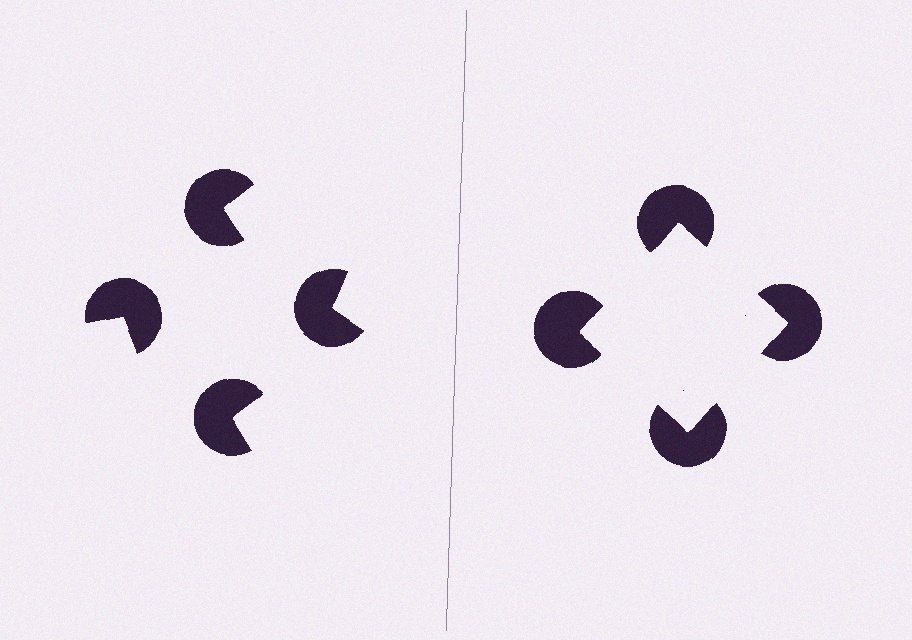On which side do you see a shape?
An illusory square appears on the right side. On the left side the wedge cuts are rotated, so no coherent shape forms.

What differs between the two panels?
The pac-man discs are positioned identically on both sides; only the wedge orientations differ. On the right they align to a square; on the left they are misaligned.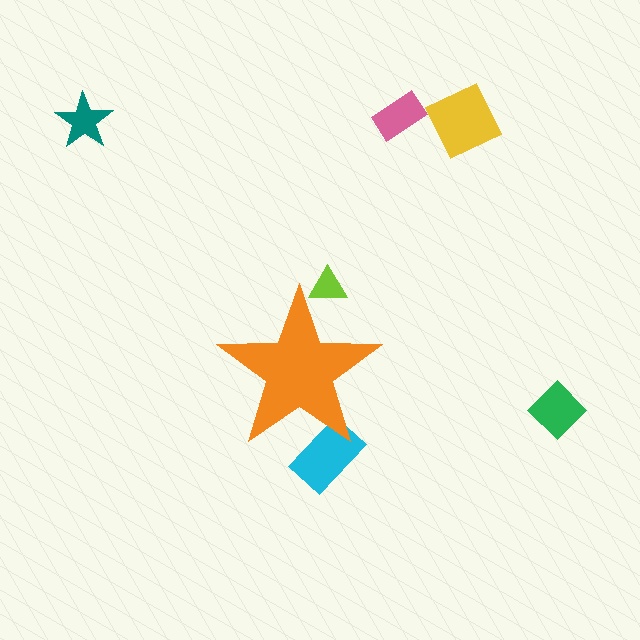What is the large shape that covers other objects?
An orange star.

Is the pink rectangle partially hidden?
No, the pink rectangle is fully visible.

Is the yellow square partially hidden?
No, the yellow square is fully visible.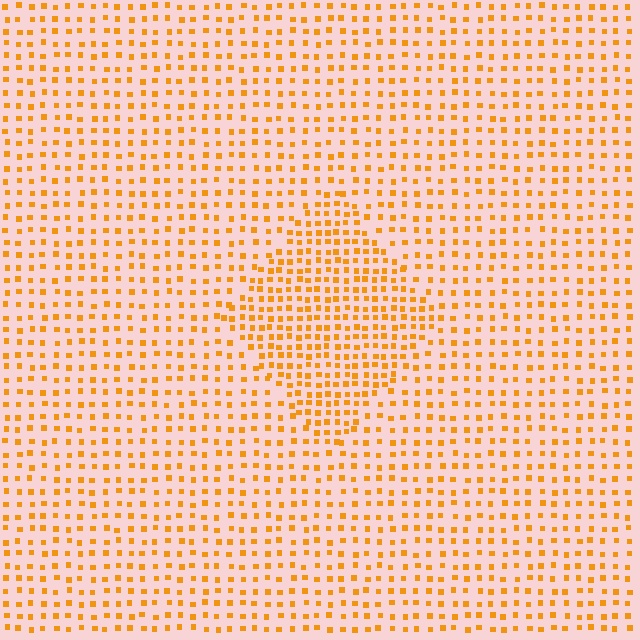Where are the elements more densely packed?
The elements are more densely packed inside the diamond boundary.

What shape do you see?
I see a diamond.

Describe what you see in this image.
The image contains small orange elements arranged at two different densities. A diamond-shaped region is visible where the elements are more densely packed than the surrounding area.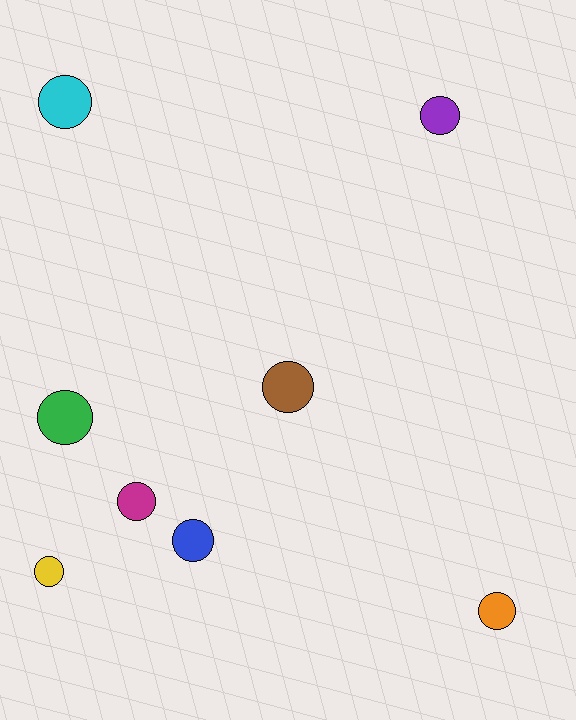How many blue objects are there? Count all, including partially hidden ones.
There is 1 blue object.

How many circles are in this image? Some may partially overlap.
There are 8 circles.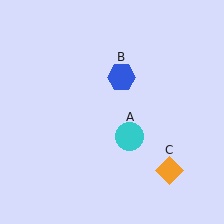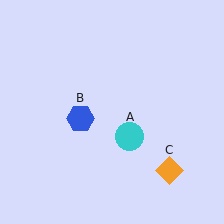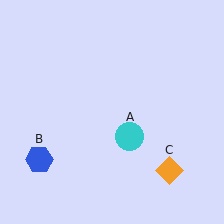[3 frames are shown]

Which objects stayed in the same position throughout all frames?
Cyan circle (object A) and orange diamond (object C) remained stationary.